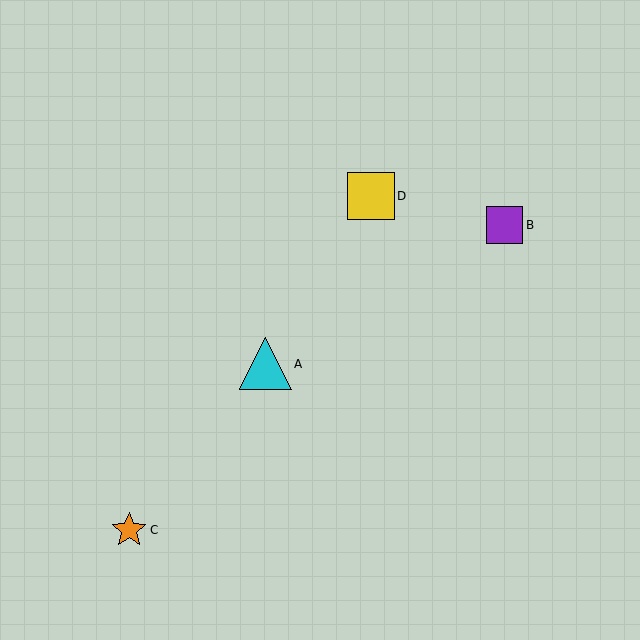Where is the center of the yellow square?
The center of the yellow square is at (371, 196).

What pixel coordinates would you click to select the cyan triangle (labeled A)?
Click at (265, 364) to select the cyan triangle A.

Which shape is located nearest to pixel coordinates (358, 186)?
The yellow square (labeled D) at (371, 196) is nearest to that location.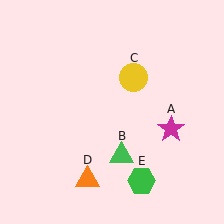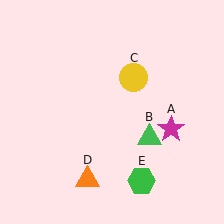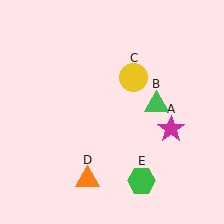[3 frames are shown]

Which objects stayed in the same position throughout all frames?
Magenta star (object A) and yellow circle (object C) and orange triangle (object D) and green hexagon (object E) remained stationary.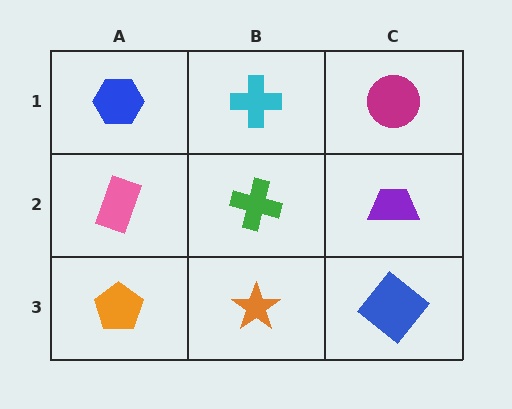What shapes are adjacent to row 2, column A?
A blue hexagon (row 1, column A), an orange pentagon (row 3, column A), a green cross (row 2, column B).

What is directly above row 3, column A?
A pink rectangle.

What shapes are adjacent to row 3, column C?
A purple trapezoid (row 2, column C), an orange star (row 3, column B).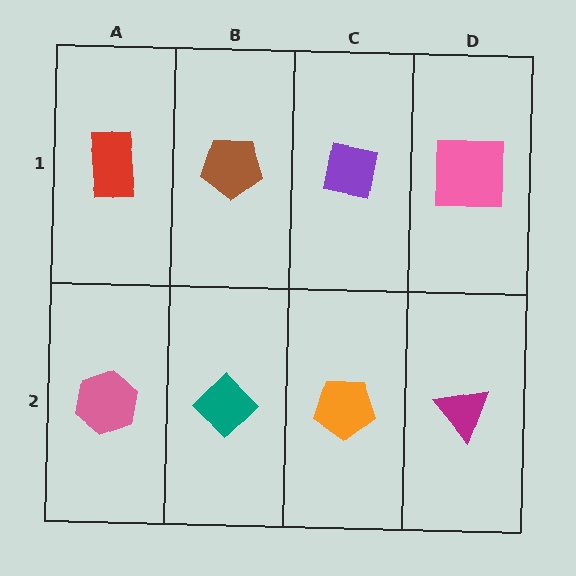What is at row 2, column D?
A magenta triangle.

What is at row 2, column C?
An orange pentagon.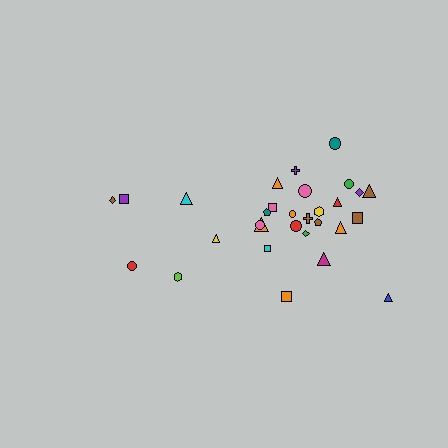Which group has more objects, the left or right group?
The right group.